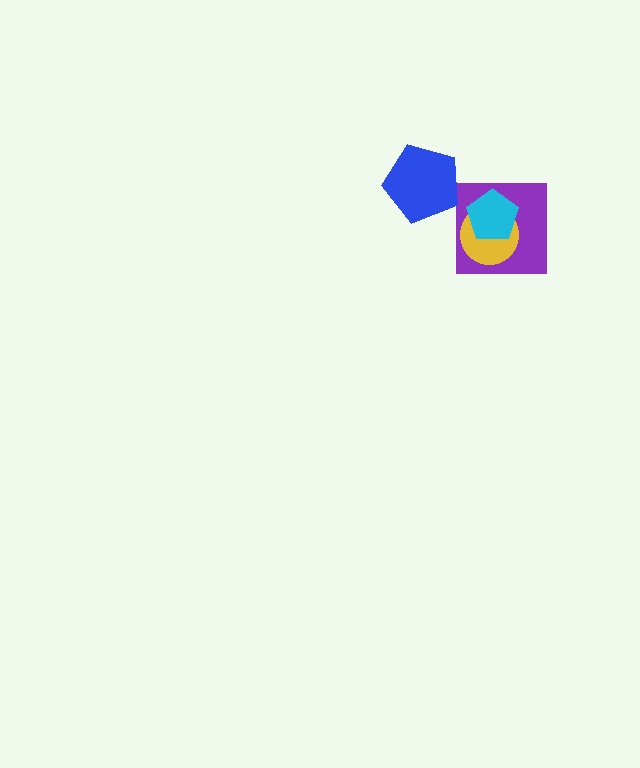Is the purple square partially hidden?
Yes, it is partially covered by another shape.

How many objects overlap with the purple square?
2 objects overlap with the purple square.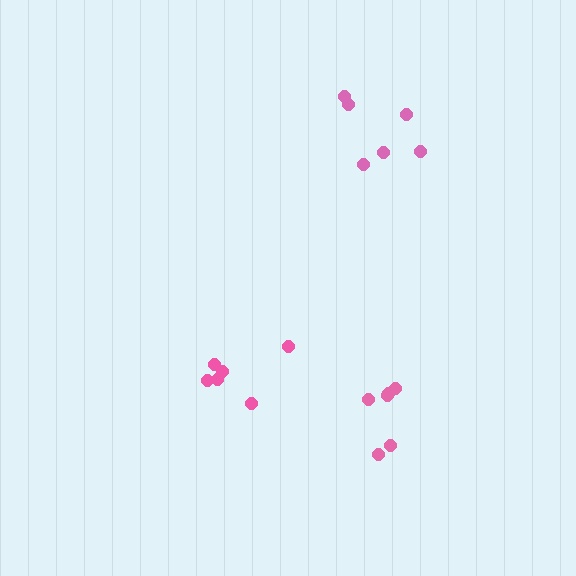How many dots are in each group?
Group 1: 6 dots, Group 2: 6 dots, Group 3: 6 dots (18 total).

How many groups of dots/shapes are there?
There are 3 groups.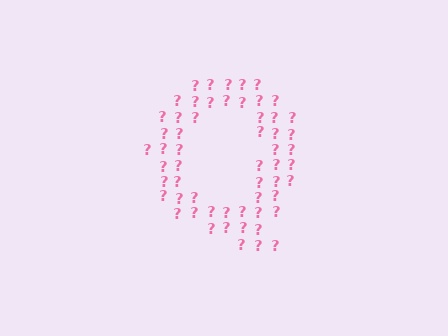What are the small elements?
The small elements are question marks.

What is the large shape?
The large shape is the letter Q.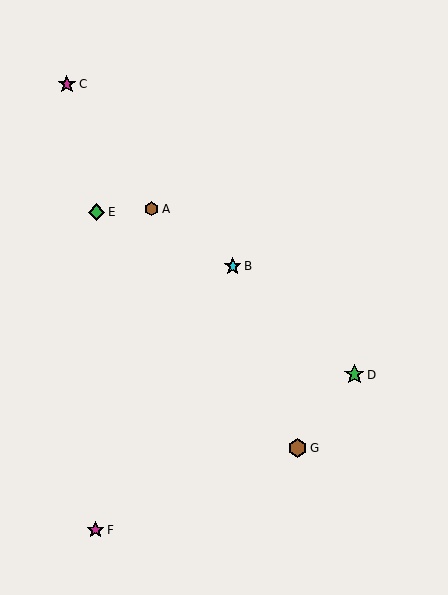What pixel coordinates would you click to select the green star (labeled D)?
Click at (354, 375) to select the green star D.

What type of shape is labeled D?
Shape D is a green star.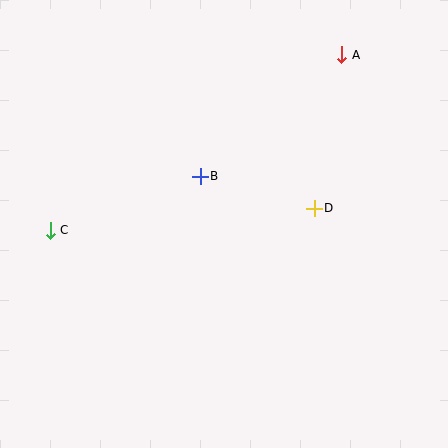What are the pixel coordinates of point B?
Point B is at (200, 176).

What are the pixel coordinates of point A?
Point A is at (342, 55).